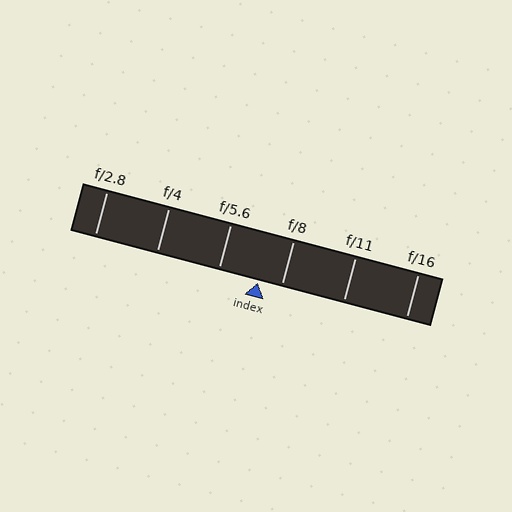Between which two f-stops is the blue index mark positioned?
The index mark is between f/5.6 and f/8.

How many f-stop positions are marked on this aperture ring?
There are 6 f-stop positions marked.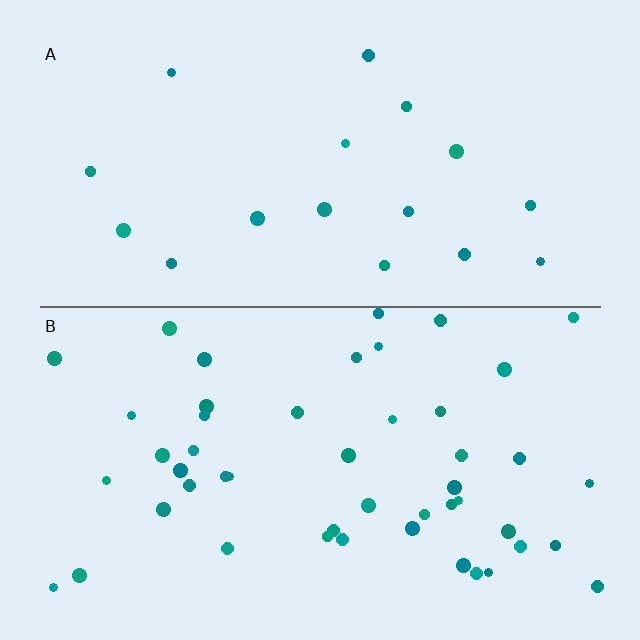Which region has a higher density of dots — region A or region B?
B (the bottom).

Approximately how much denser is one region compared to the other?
Approximately 2.8× — region B over region A.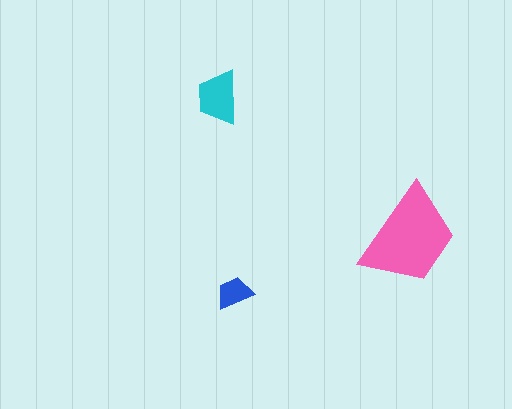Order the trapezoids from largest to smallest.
the pink one, the cyan one, the blue one.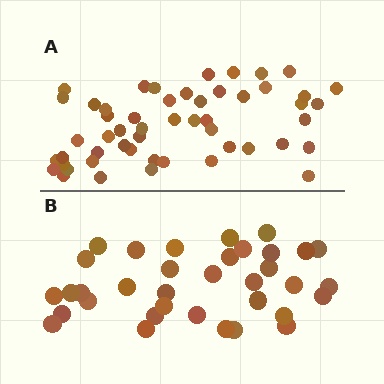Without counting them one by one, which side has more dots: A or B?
Region A (the top region) has more dots.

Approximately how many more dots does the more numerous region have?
Region A has approximately 15 more dots than region B.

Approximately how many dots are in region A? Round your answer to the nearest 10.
About 50 dots. (The exact count is 52, which rounds to 50.)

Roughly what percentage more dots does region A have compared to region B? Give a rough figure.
About 50% more.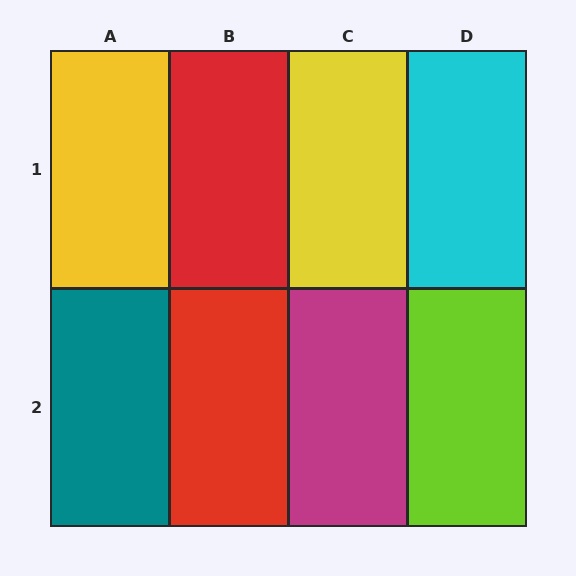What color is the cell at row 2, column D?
Lime.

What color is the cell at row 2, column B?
Red.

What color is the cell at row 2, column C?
Magenta.